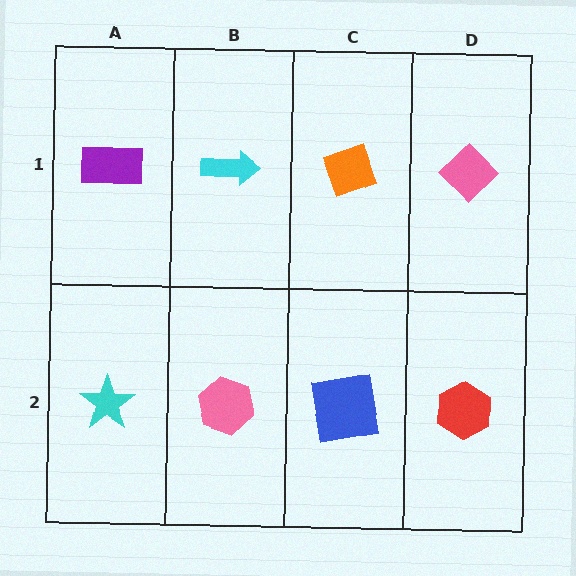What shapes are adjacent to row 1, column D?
A red hexagon (row 2, column D), an orange diamond (row 1, column C).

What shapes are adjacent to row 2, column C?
An orange diamond (row 1, column C), a pink hexagon (row 2, column B), a red hexagon (row 2, column D).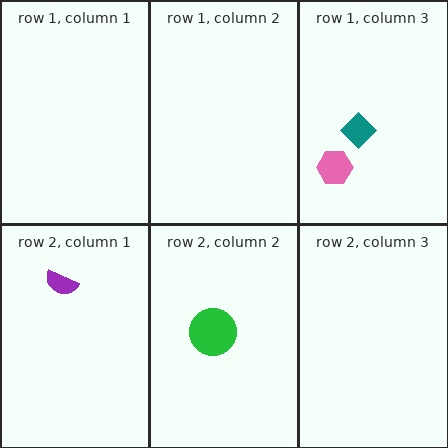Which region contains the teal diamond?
The row 1, column 3 region.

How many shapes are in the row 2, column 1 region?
1.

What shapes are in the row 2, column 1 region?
The purple semicircle.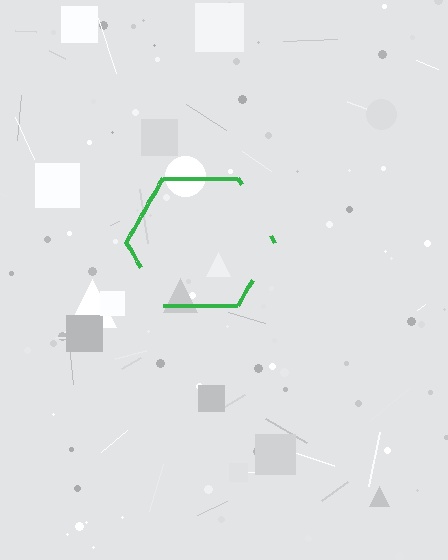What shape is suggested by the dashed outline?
The dashed outline suggests a hexagon.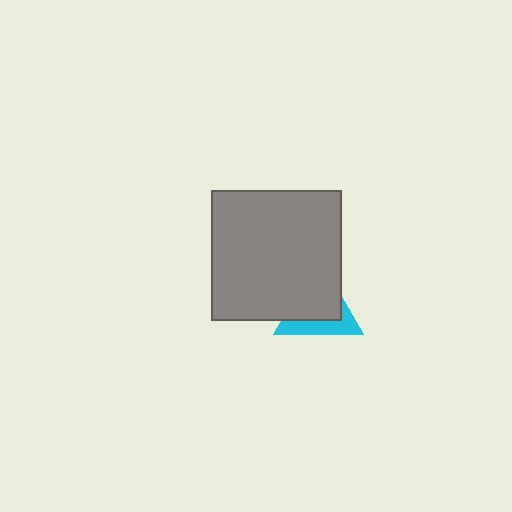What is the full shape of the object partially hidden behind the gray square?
The partially hidden object is a cyan triangle.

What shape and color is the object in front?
The object in front is a gray square.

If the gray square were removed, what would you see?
You would see the complete cyan triangle.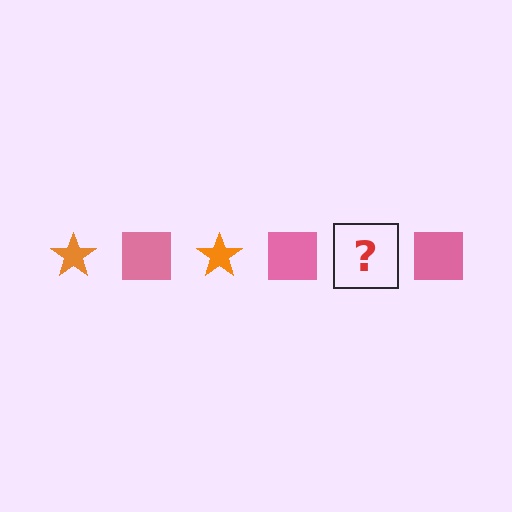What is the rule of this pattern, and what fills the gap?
The rule is that the pattern alternates between orange star and pink square. The gap should be filled with an orange star.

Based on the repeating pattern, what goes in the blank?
The blank should be an orange star.